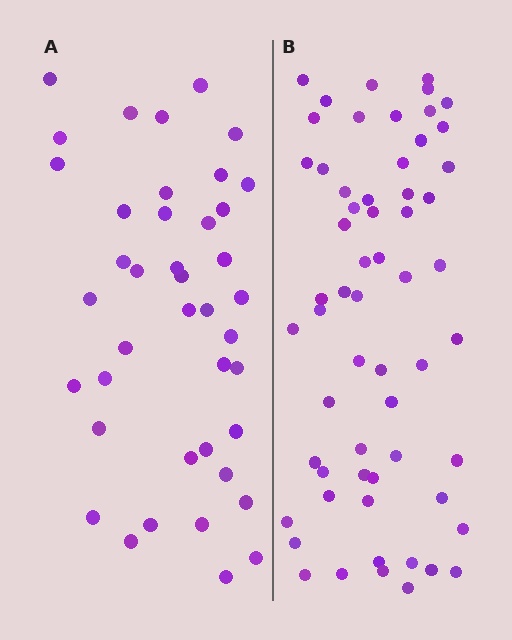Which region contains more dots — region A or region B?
Region B (the right region) has more dots.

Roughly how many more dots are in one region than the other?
Region B has approximately 20 more dots than region A.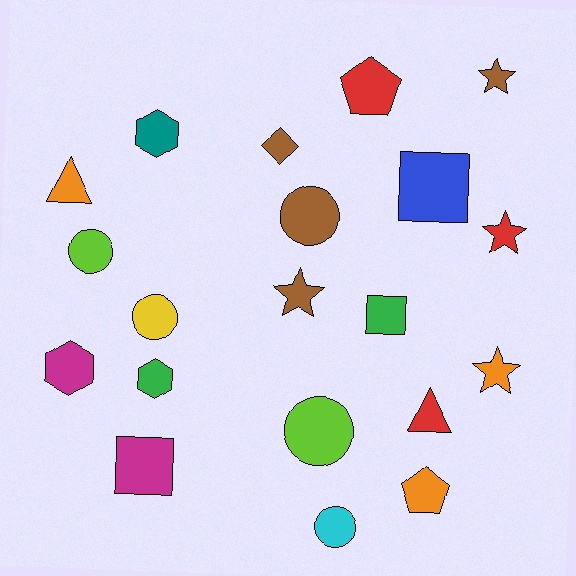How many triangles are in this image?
There are 2 triangles.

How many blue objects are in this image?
There is 1 blue object.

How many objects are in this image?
There are 20 objects.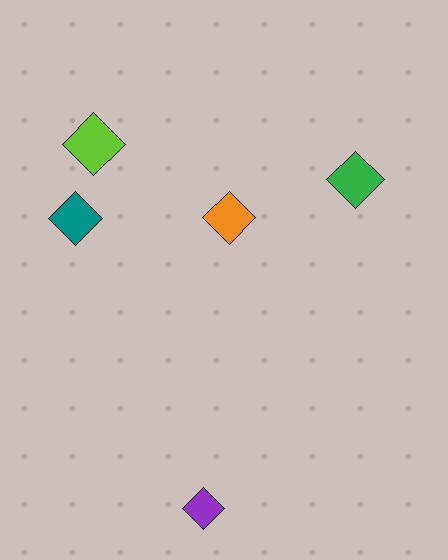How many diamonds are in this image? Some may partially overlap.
There are 5 diamonds.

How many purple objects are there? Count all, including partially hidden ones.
There is 1 purple object.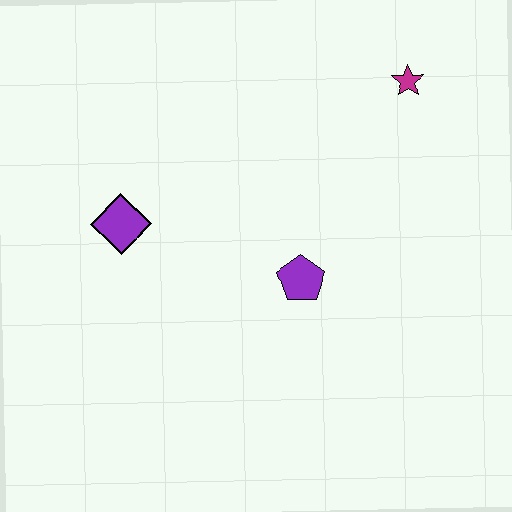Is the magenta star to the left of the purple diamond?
No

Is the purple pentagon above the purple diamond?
No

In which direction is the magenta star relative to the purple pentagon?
The magenta star is above the purple pentagon.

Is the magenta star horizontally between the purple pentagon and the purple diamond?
No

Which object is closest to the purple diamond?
The purple pentagon is closest to the purple diamond.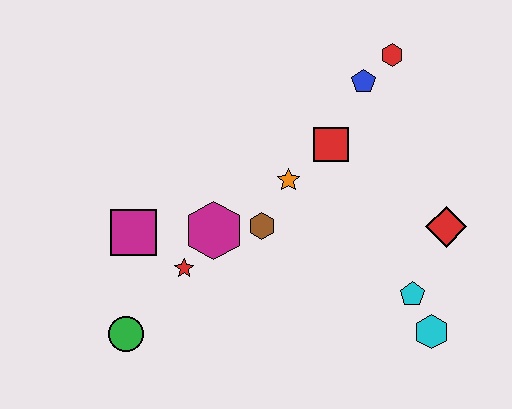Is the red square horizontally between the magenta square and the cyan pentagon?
Yes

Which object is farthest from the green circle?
The red hexagon is farthest from the green circle.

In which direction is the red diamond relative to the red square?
The red diamond is to the right of the red square.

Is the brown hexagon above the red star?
Yes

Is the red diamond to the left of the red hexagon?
No